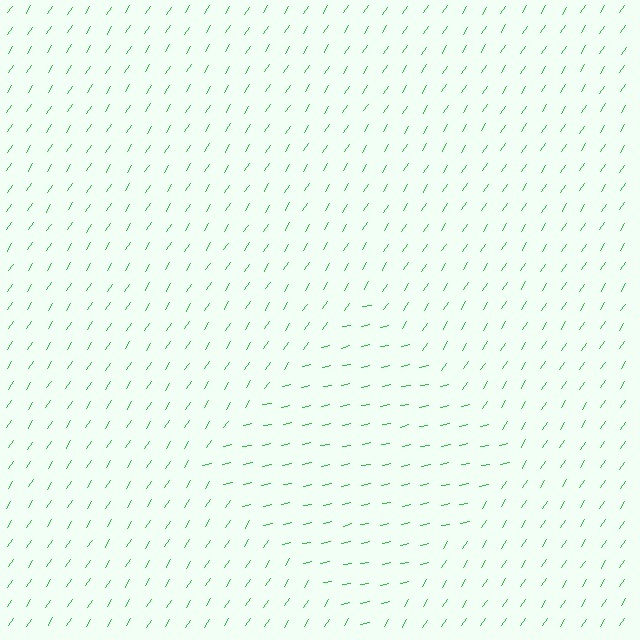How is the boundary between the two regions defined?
The boundary is defined purely by a change in line orientation (approximately 45 degrees difference). All lines are the same color and thickness.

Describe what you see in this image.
The image is filled with small green line segments. A diamond region in the image has lines oriented differently from the surrounding lines, creating a visible texture boundary.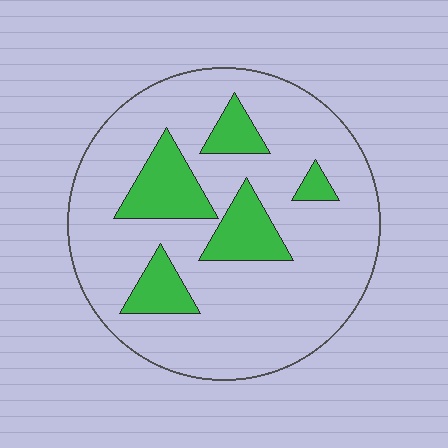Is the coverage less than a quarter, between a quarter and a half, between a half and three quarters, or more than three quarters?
Less than a quarter.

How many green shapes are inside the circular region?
5.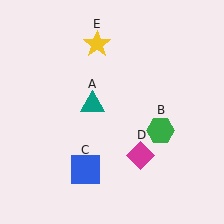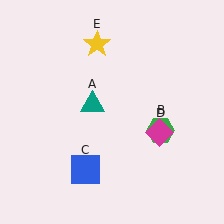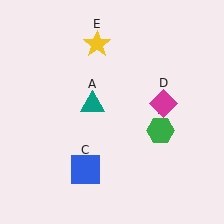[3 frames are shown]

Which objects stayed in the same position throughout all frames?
Teal triangle (object A) and green hexagon (object B) and blue square (object C) and yellow star (object E) remained stationary.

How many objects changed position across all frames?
1 object changed position: magenta diamond (object D).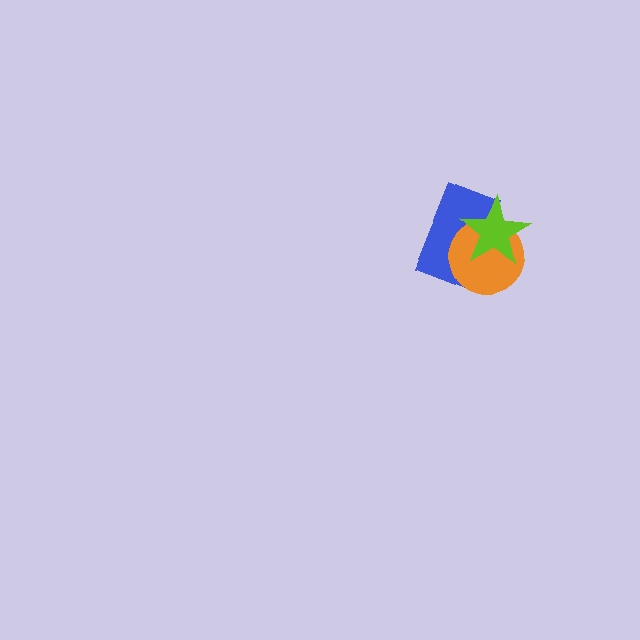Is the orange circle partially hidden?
Yes, it is partially covered by another shape.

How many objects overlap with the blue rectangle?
2 objects overlap with the blue rectangle.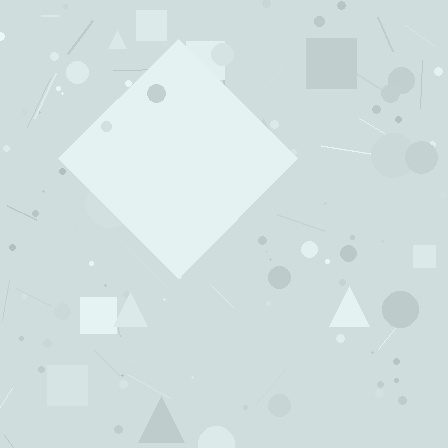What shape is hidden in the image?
A diamond is hidden in the image.